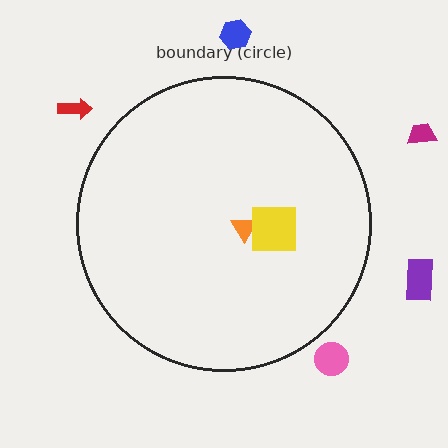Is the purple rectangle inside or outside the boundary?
Outside.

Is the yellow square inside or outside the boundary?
Inside.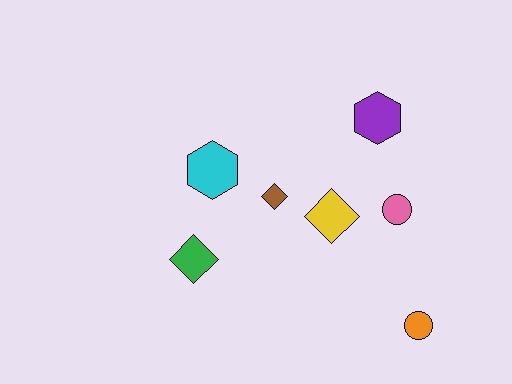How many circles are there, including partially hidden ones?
There are 2 circles.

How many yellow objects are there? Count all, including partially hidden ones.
There is 1 yellow object.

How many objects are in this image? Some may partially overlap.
There are 7 objects.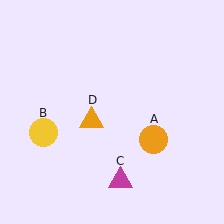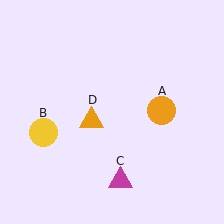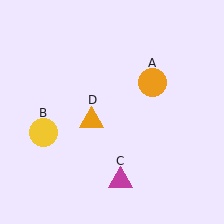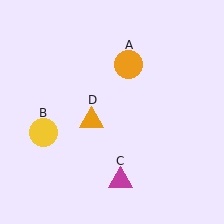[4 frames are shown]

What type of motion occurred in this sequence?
The orange circle (object A) rotated counterclockwise around the center of the scene.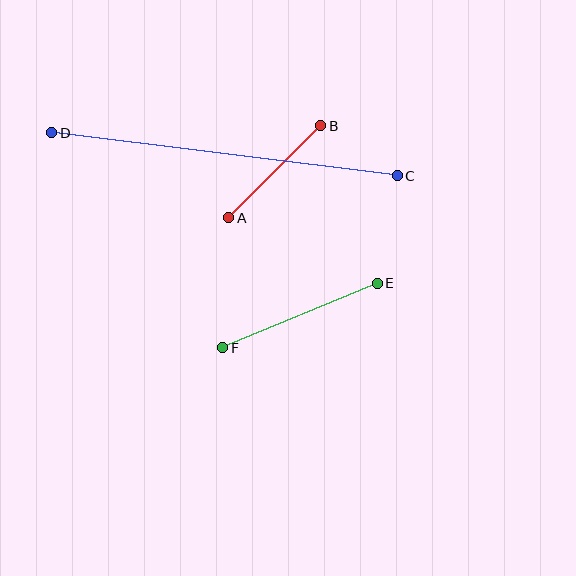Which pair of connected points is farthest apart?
Points C and D are farthest apart.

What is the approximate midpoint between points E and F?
The midpoint is at approximately (300, 315) pixels.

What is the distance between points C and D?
The distance is approximately 348 pixels.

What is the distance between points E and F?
The distance is approximately 167 pixels.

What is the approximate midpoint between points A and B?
The midpoint is at approximately (275, 172) pixels.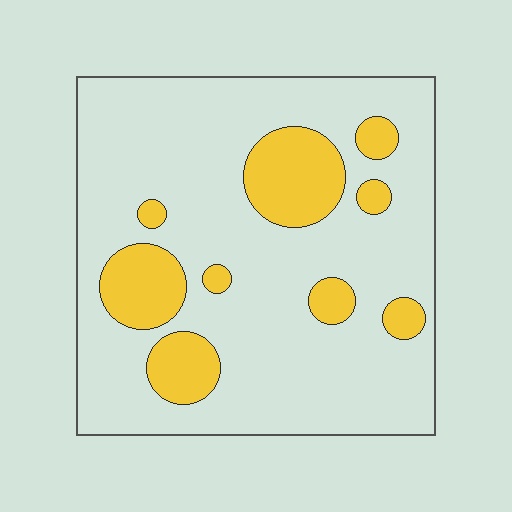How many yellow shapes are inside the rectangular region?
9.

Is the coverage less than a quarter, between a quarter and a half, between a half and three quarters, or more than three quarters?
Less than a quarter.